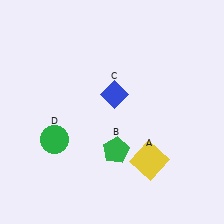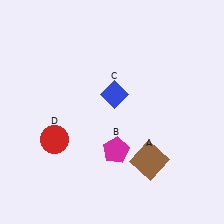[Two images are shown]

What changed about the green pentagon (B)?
In Image 1, B is green. In Image 2, it changed to magenta.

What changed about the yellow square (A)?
In Image 1, A is yellow. In Image 2, it changed to brown.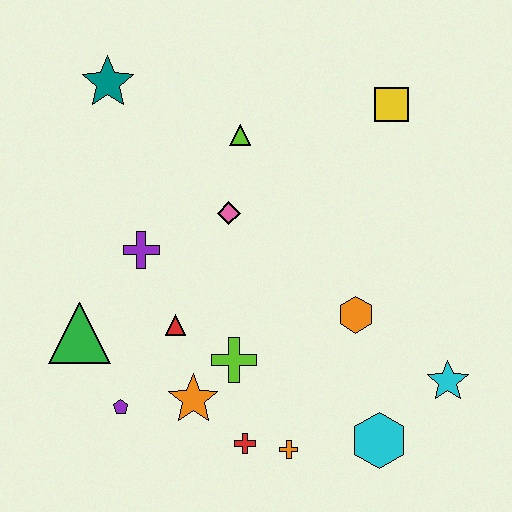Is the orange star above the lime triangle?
No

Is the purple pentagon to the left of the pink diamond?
Yes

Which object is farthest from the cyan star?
The teal star is farthest from the cyan star.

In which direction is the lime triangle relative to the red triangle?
The lime triangle is above the red triangle.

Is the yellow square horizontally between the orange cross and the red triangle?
No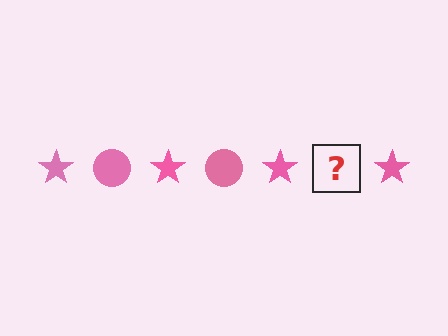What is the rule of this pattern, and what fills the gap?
The rule is that the pattern cycles through star, circle shapes in pink. The gap should be filled with a pink circle.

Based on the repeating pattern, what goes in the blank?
The blank should be a pink circle.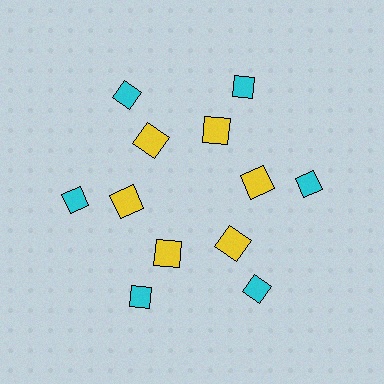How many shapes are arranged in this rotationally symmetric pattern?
There are 12 shapes, arranged in 6 groups of 2.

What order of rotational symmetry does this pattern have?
This pattern has 6-fold rotational symmetry.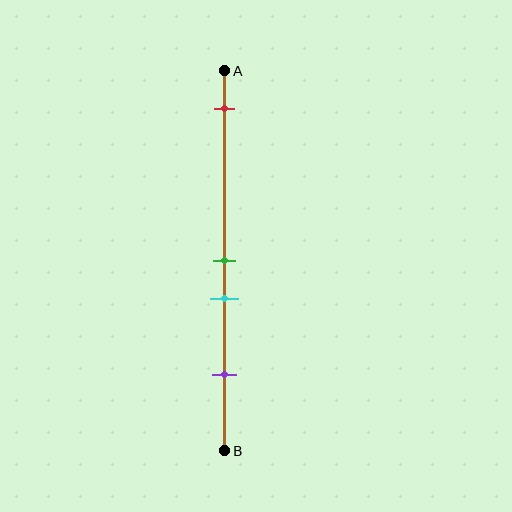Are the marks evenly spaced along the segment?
No, the marks are not evenly spaced.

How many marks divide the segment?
There are 4 marks dividing the segment.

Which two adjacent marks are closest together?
The green and cyan marks are the closest adjacent pair.